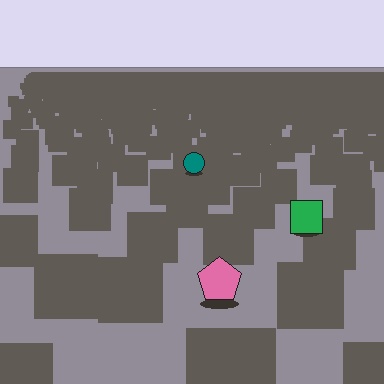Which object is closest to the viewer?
The pink pentagon is closest. The texture marks near it are larger and more spread out.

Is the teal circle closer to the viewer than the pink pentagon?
No. The pink pentagon is closer — you can tell from the texture gradient: the ground texture is coarser near it.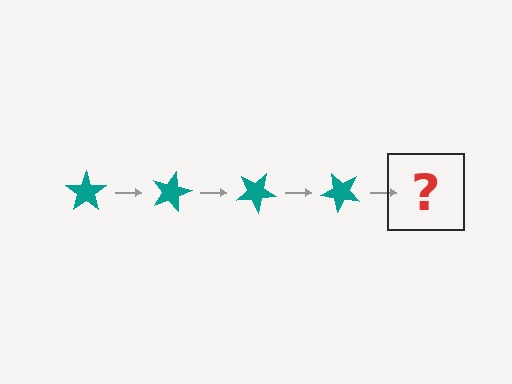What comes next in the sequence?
The next element should be a teal star rotated 60 degrees.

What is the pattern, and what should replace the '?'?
The pattern is that the star rotates 15 degrees each step. The '?' should be a teal star rotated 60 degrees.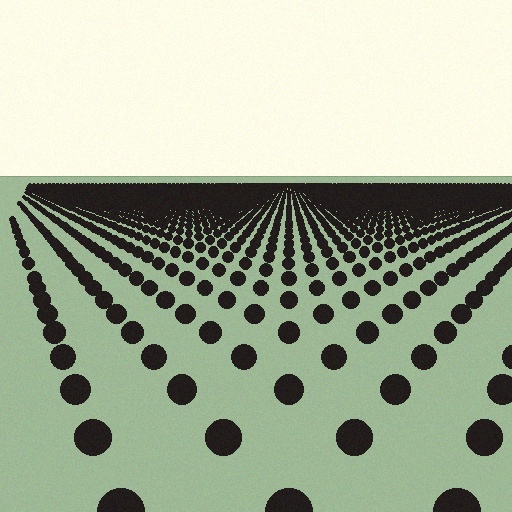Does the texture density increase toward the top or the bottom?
Density increases toward the top.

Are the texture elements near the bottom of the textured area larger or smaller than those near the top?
Larger. Near the bottom, elements are closer to the viewer and appear at a bigger on-screen size.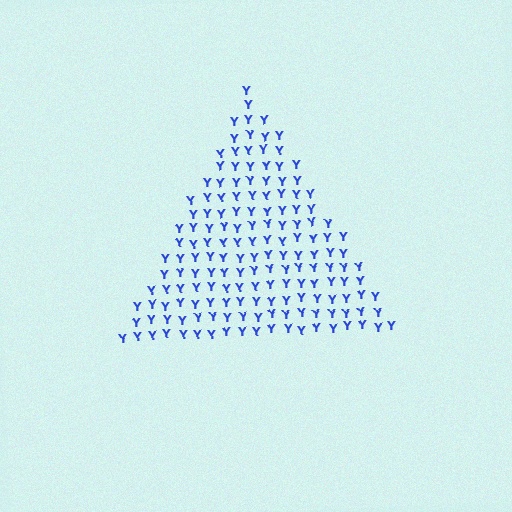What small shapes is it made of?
It is made of small letter Y's.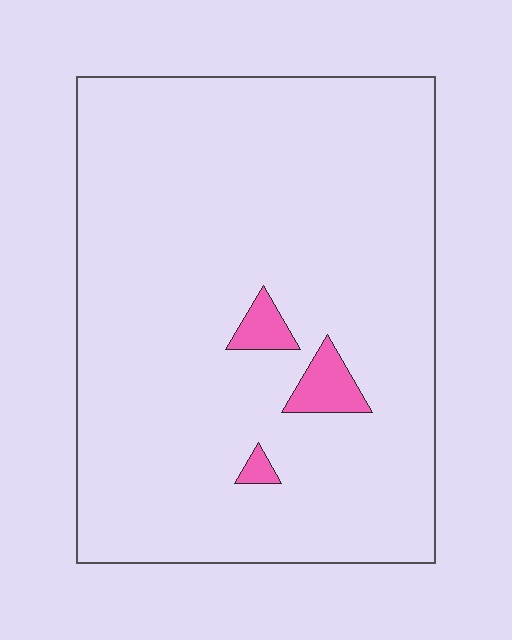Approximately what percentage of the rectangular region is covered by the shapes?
Approximately 5%.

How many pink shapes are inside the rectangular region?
3.